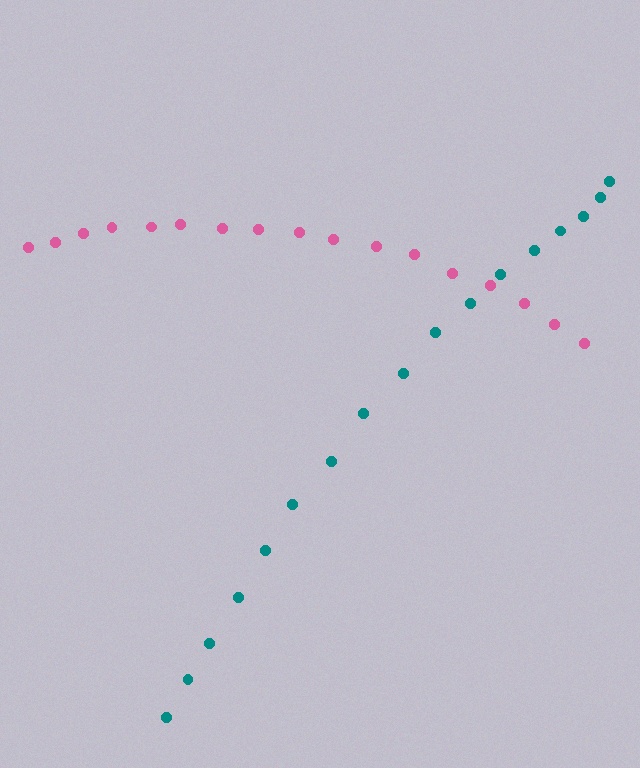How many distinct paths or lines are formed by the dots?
There are 2 distinct paths.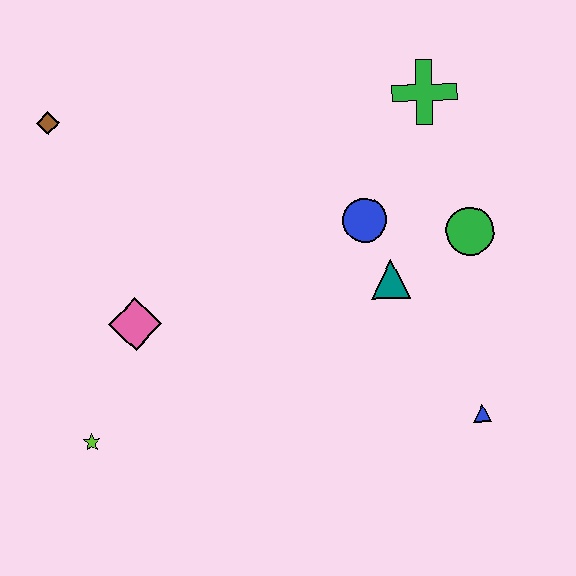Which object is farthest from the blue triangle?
The brown diamond is farthest from the blue triangle.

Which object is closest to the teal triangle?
The blue circle is closest to the teal triangle.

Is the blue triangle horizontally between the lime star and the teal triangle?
No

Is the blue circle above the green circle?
Yes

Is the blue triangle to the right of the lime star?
Yes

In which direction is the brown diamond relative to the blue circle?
The brown diamond is to the left of the blue circle.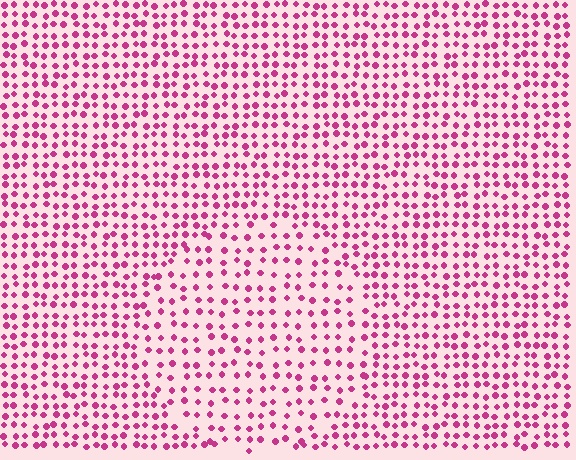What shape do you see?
I see a circle.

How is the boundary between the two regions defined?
The boundary is defined by a change in element density (approximately 1.6x ratio). All elements are the same color, size, and shape.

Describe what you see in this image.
The image contains small magenta elements arranged at two different densities. A circle-shaped region is visible where the elements are less densely packed than the surrounding area.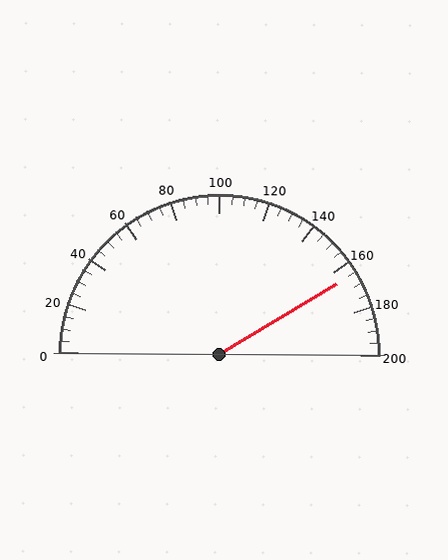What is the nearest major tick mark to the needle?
The nearest major tick mark is 160.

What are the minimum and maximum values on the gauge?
The gauge ranges from 0 to 200.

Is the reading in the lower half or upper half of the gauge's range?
The reading is in the upper half of the range (0 to 200).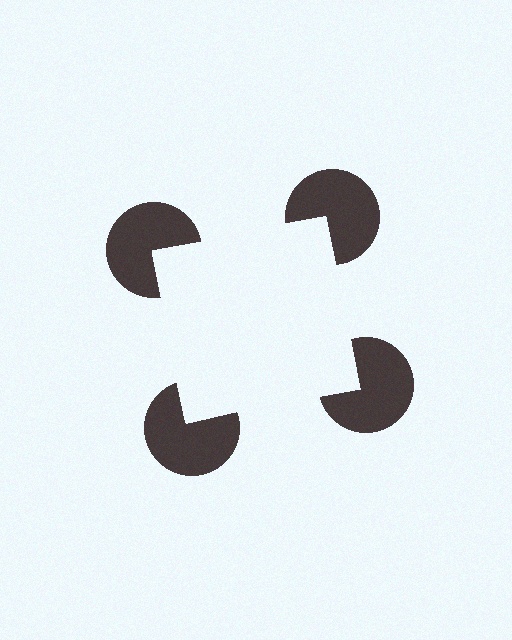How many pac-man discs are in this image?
There are 4 — one at each vertex of the illusory square.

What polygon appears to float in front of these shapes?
An illusory square — its edges are inferred from the aligned wedge cuts in the pac-man discs, not physically drawn.